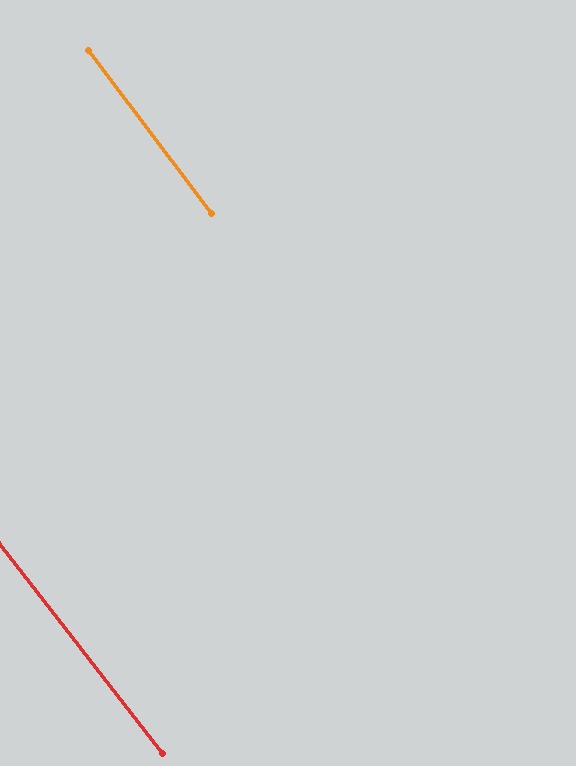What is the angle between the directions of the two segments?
Approximately 1 degree.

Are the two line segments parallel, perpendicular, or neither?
Parallel — their directions differ by only 1.2°.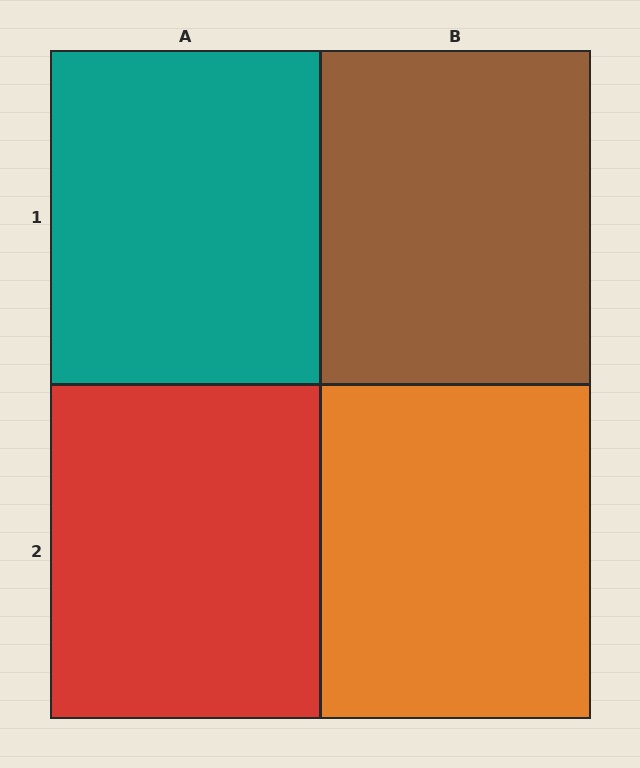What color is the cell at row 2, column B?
Orange.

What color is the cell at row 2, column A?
Red.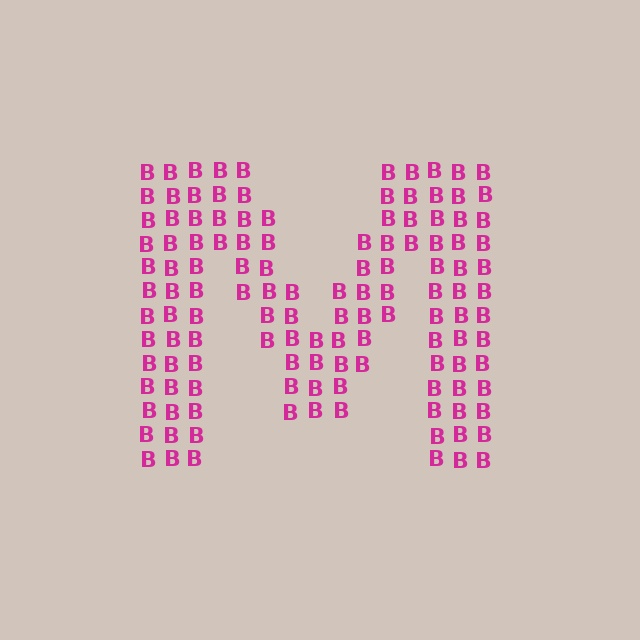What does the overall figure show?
The overall figure shows the letter M.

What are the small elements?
The small elements are letter B's.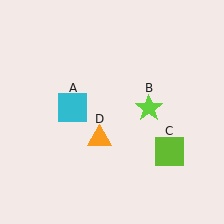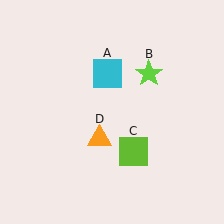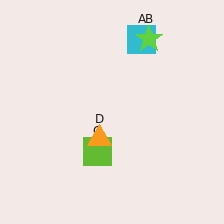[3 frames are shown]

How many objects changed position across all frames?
3 objects changed position: cyan square (object A), lime star (object B), lime square (object C).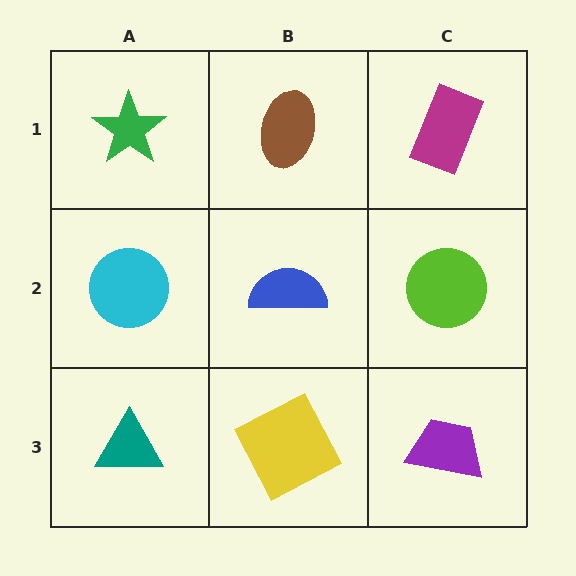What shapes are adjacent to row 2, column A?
A green star (row 1, column A), a teal triangle (row 3, column A), a blue semicircle (row 2, column B).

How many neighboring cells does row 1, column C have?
2.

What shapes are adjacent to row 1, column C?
A lime circle (row 2, column C), a brown ellipse (row 1, column B).